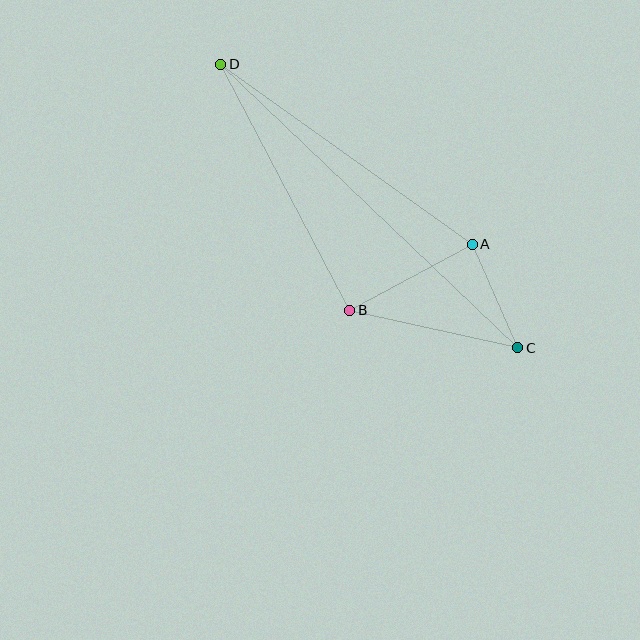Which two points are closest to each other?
Points A and C are closest to each other.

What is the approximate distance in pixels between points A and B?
The distance between A and B is approximately 139 pixels.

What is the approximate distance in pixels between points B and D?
The distance between B and D is approximately 278 pixels.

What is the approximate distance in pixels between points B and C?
The distance between B and C is approximately 172 pixels.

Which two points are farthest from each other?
Points C and D are farthest from each other.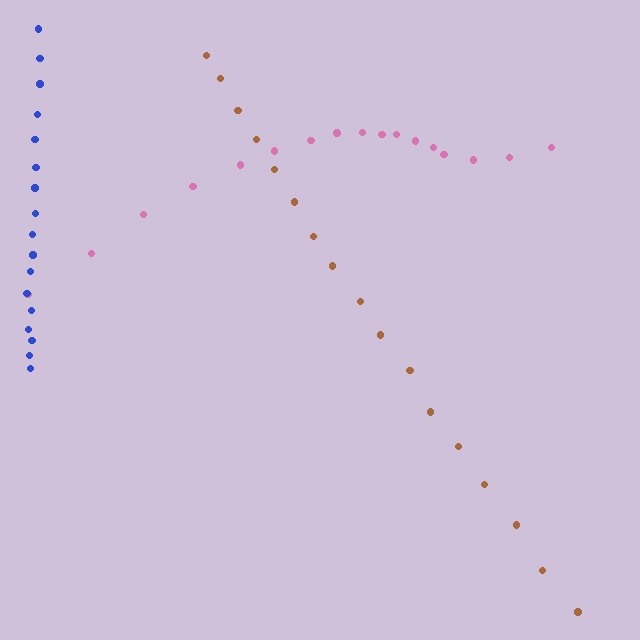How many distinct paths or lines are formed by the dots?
There are 3 distinct paths.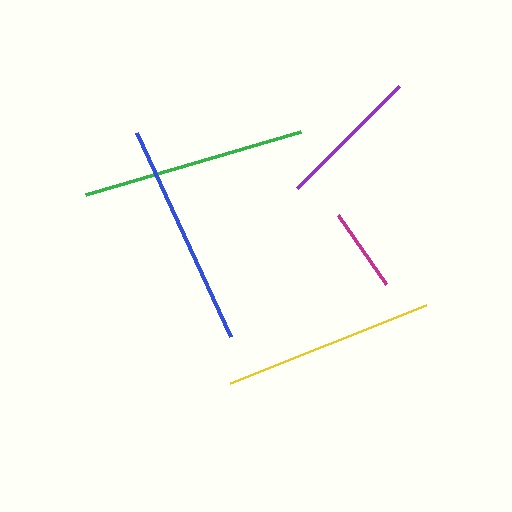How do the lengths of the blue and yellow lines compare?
The blue and yellow lines are approximately the same length.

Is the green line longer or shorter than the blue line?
The green line is longer than the blue line.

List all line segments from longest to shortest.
From longest to shortest: green, blue, yellow, purple, magenta.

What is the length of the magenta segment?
The magenta segment is approximately 83 pixels long.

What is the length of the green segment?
The green segment is approximately 224 pixels long.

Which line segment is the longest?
The green line is the longest at approximately 224 pixels.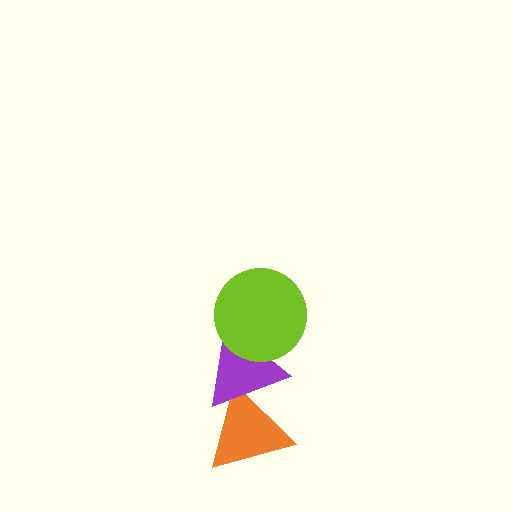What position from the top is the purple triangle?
The purple triangle is 2nd from the top.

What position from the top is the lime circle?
The lime circle is 1st from the top.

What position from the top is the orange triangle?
The orange triangle is 3rd from the top.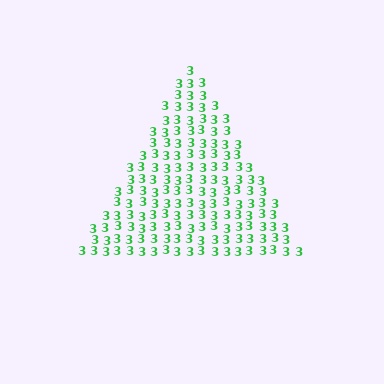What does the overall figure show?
The overall figure shows a triangle.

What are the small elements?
The small elements are digit 3's.